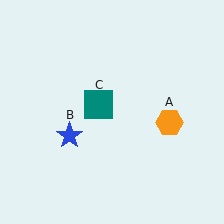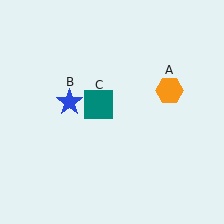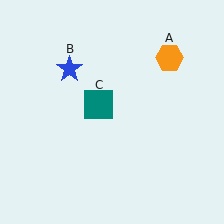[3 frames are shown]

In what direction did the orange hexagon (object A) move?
The orange hexagon (object A) moved up.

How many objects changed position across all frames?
2 objects changed position: orange hexagon (object A), blue star (object B).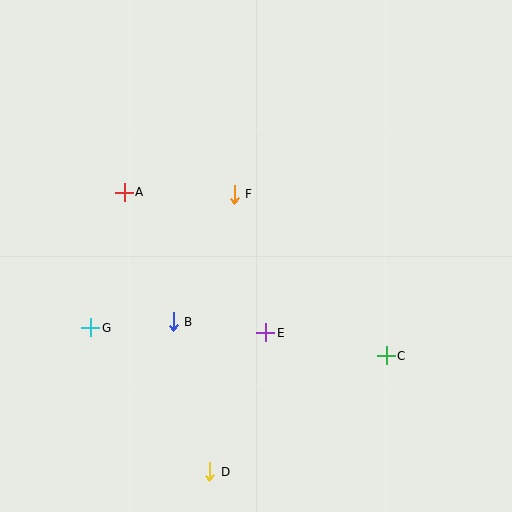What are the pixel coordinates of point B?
Point B is at (173, 322).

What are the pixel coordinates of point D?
Point D is at (210, 472).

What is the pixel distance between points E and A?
The distance between E and A is 200 pixels.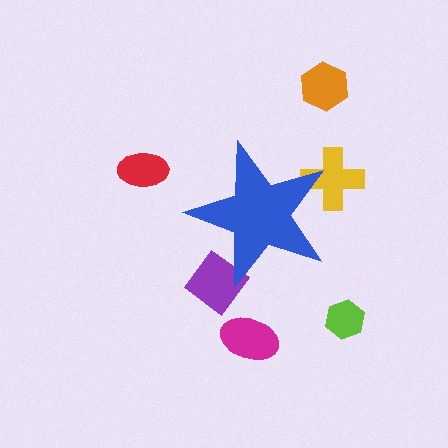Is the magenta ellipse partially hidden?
No, the magenta ellipse is fully visible.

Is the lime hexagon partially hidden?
No, the lime hexagon is fully visible.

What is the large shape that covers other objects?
A blue star.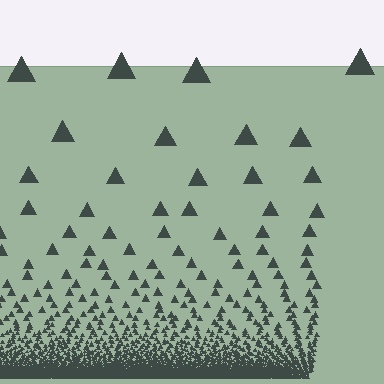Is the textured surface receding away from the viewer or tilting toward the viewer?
The surface appears to tilt toward the viewer. Texture elements get larger and sparser toward the top.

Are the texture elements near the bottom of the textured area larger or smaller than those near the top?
Smaller. The gradient is inverted — elements near the bottom are smaller and denser.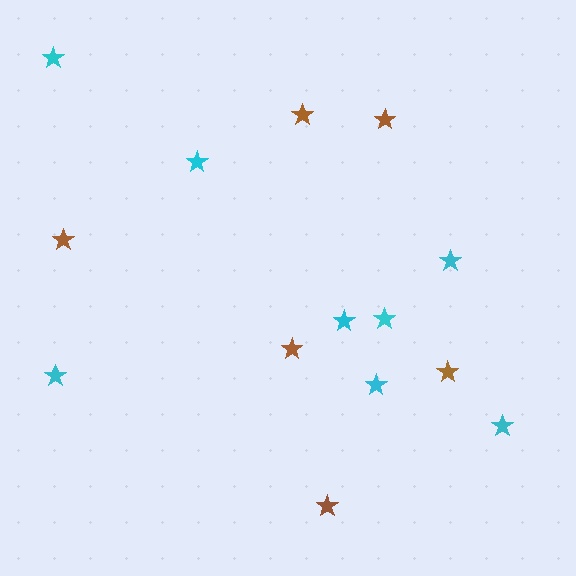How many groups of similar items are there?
There are 2 groups: one group of cyan stars (8) and one group of brown stars (6).